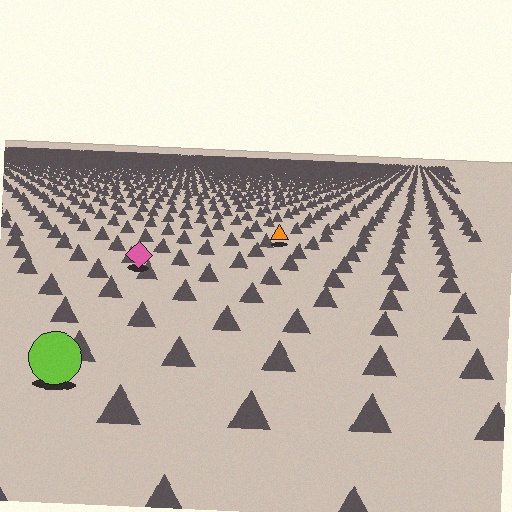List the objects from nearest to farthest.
From nearest to farthest: the lime circle, the pink diamond, the orange triangle.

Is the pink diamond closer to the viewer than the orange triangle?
Yes. The pink diamond is closer — you can tell from the texture gradient: the ground texture is coarser near it.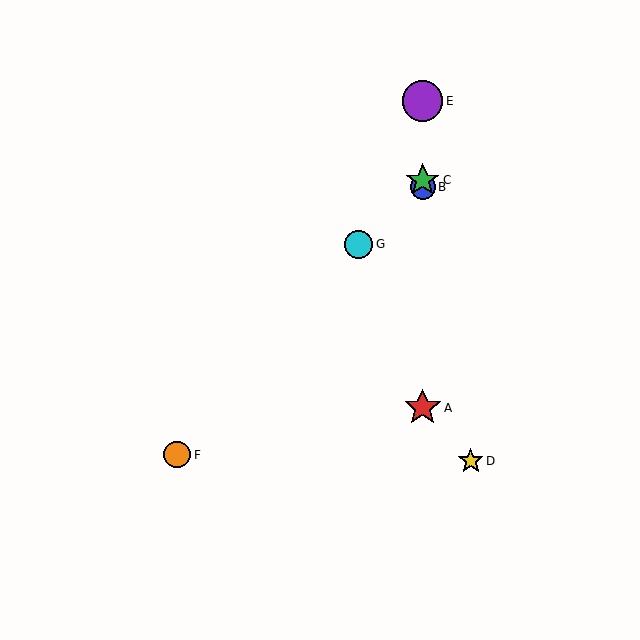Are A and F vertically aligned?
No, A is at x≈423 and F is at x≈177.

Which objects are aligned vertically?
Objects A, B, C, E are aligned vertically.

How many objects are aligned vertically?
4 objects (A, B, C, E) are aligned vertically.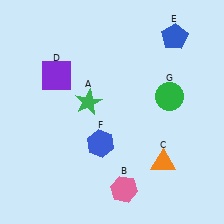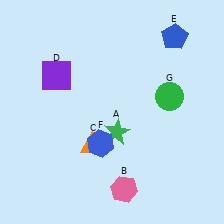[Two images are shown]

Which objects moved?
The objects that moved are: the green star (A), the orange triangle (C).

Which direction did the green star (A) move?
The green star (A) moved down.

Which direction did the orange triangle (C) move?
The orange triangle (C) moved left.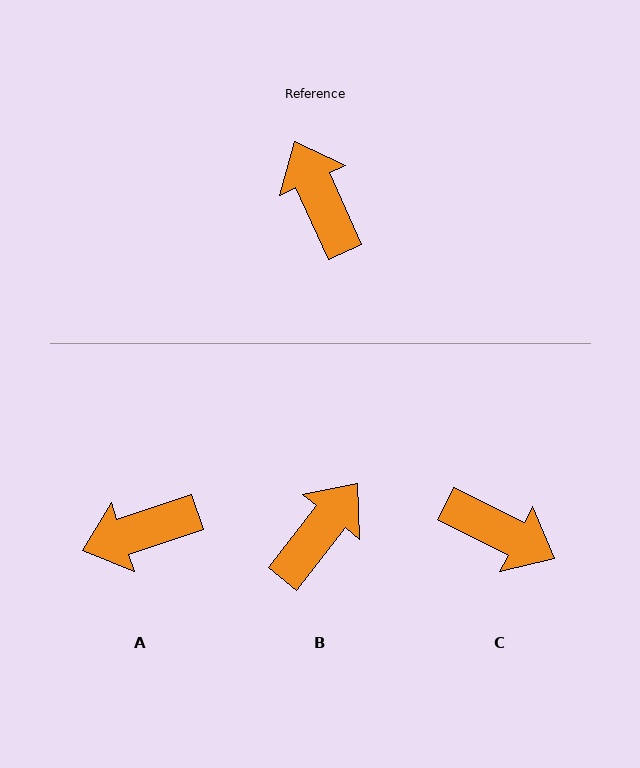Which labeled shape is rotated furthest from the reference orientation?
C, about 141 degrees away.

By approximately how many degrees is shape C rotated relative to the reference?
Approximately 141 degrees clockwise.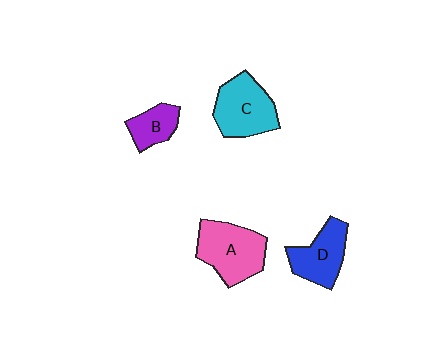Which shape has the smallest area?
Shape B (purple).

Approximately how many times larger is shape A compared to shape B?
Approximately 2.0 times.